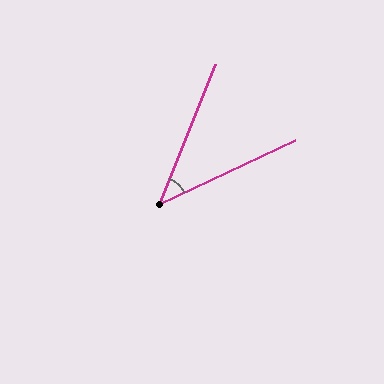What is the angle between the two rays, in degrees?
Approximately 43 degrees.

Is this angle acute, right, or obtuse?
It is acute.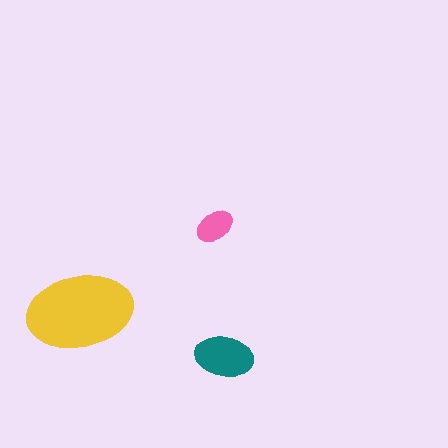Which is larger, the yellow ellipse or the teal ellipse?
The yellow one.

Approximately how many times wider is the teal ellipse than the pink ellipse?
About 1.5 times wider.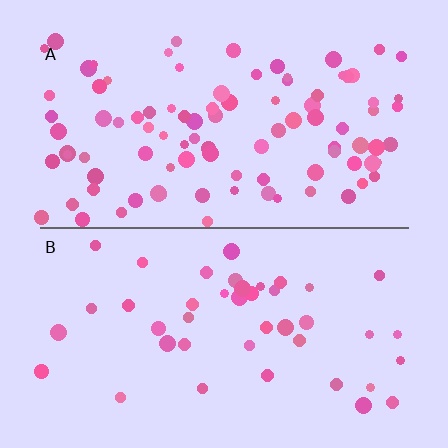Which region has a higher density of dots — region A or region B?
A (the top).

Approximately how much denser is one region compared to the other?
Approximately 2.3× — region A over region B.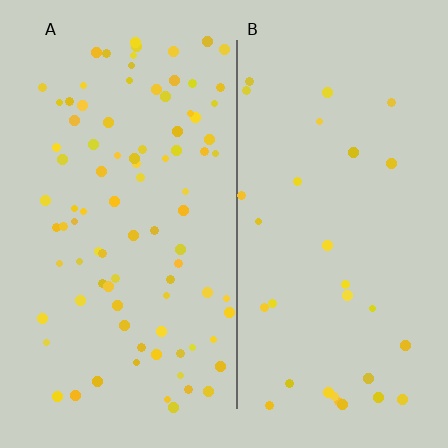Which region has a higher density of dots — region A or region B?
A (the left).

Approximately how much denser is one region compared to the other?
Approximately 2.9× — region A over region B.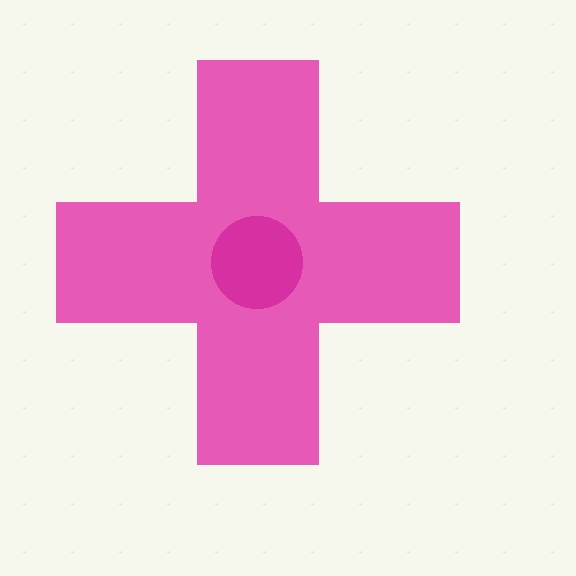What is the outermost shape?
The pink cross.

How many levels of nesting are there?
2.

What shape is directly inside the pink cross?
The magenta circle.